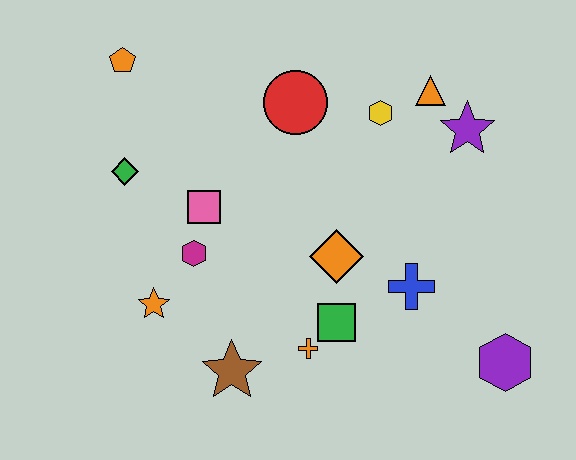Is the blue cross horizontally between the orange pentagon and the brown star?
No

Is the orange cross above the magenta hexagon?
No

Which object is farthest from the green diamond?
The purple hexagon is farthest from the green diamond.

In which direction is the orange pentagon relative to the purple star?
The orange pentagon is to the left of the purple star.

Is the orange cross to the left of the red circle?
No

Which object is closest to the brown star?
The orange cross is closest to the brown star.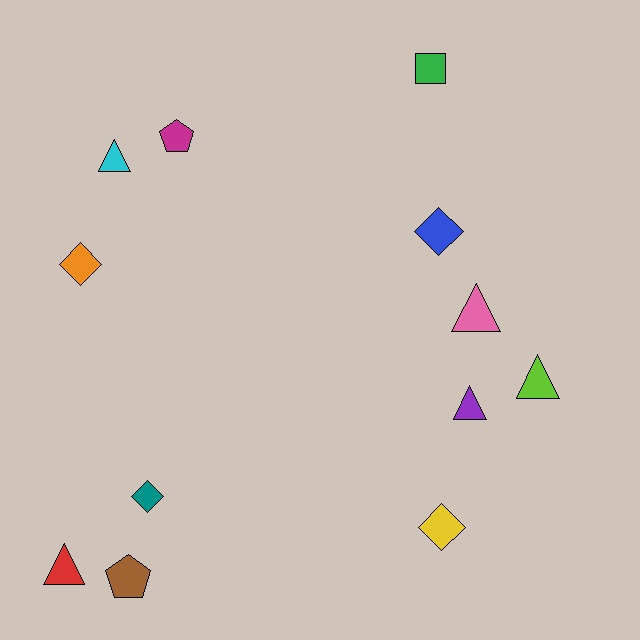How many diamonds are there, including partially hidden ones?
There are 4 diamonds.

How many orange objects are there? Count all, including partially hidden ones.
There is 1 orange object.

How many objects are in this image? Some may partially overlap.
There are 12 objects.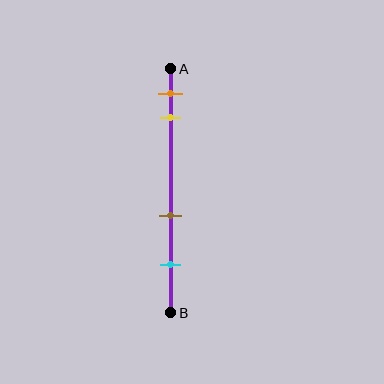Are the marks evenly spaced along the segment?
No, the marks are not evenly spaced.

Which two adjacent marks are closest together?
The orange and yellow marks are the closest adjacent pair.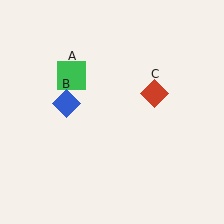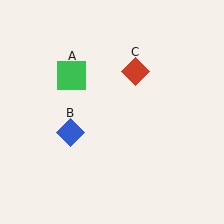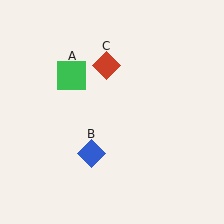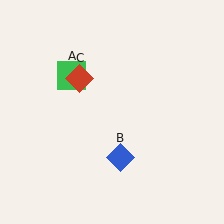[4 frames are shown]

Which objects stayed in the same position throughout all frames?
Green square (object A) remained stationary.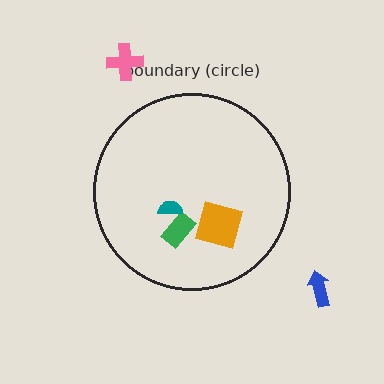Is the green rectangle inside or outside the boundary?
Inside.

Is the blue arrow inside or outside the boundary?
Outside.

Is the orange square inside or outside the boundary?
Inside.